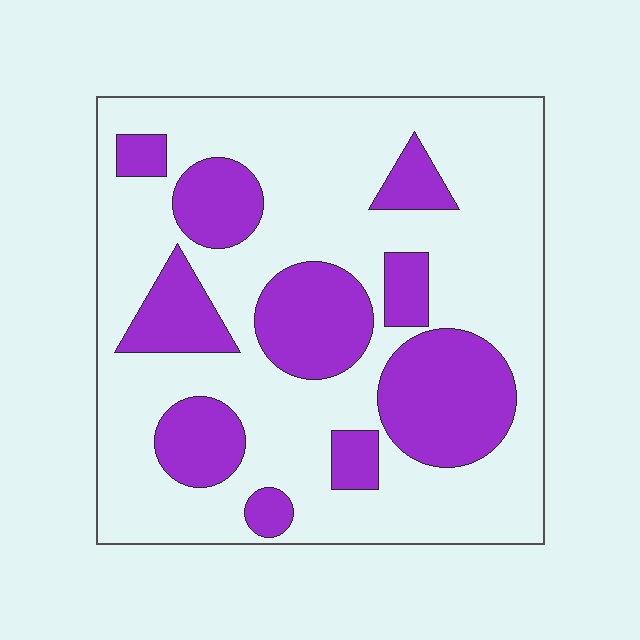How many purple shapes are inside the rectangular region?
10.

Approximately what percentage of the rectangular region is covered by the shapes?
Approximately 30%.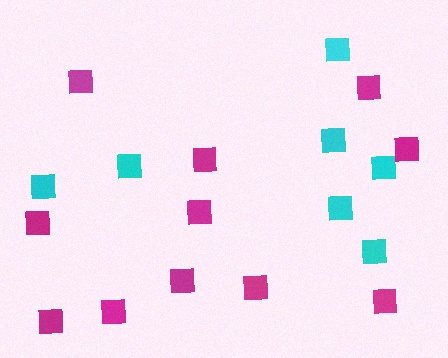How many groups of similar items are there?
There are 2 groups: one group of cyan squares (7) and one group of magenta squares (11).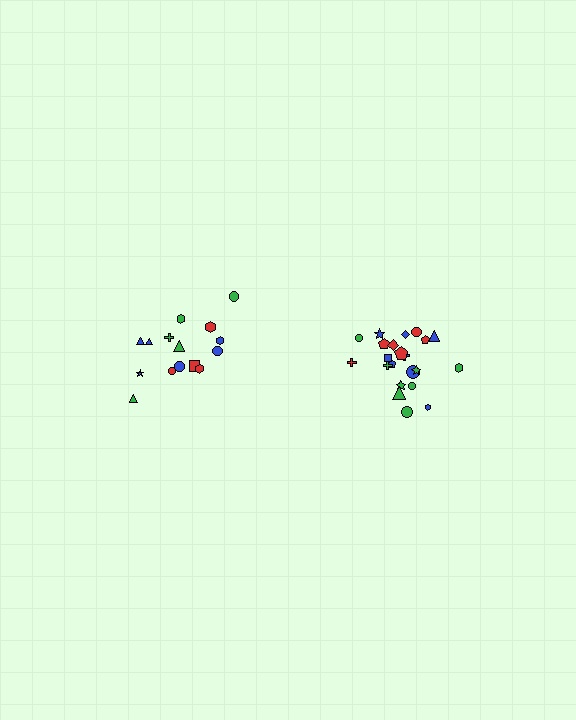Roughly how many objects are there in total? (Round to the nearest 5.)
Roughly 35 objects in total.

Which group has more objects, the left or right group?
The right group.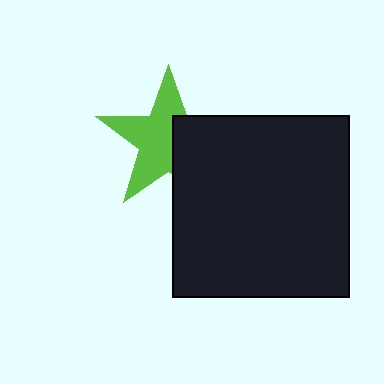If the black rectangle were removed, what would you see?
You would see the complete lime star.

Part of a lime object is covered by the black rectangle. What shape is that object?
It is a star.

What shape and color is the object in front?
The object in front is a black rectangle.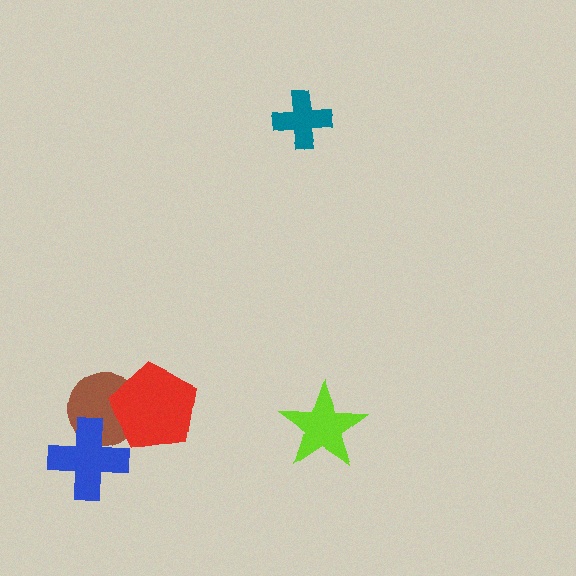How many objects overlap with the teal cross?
0 objects overlap with the teal cross.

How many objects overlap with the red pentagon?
1 object overlaps with the red pentagon.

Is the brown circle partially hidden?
Yes, it is partially covered by another shape.